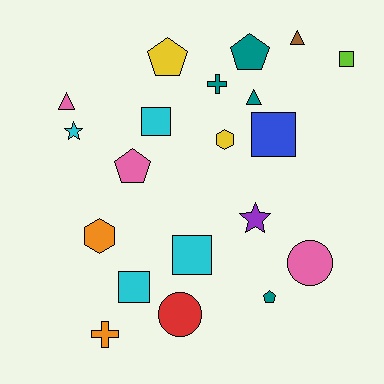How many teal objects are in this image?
There are 4 teal objects.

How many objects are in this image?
There are 20 objects.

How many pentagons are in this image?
There are 4 pentagons.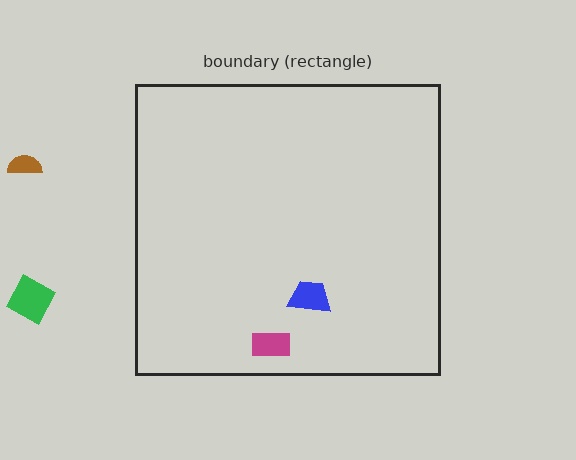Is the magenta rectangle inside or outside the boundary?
Inside.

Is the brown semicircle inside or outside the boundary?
Outside.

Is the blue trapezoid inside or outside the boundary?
Inside.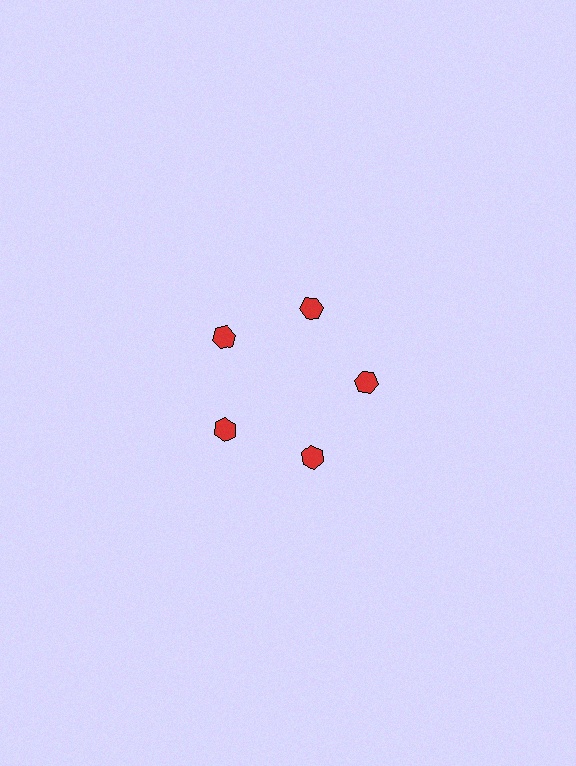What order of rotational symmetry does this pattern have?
This pattern has 5-fold rotational symmetry.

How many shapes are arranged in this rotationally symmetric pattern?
There are 5 shapes, arranged in 5 groups of 1.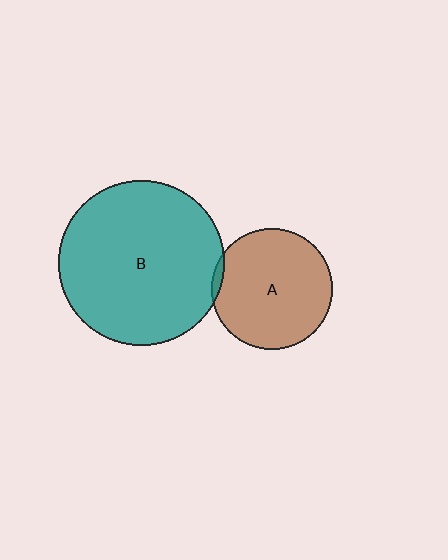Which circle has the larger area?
Circle B (teal).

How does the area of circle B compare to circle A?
Approximately 1.9 times.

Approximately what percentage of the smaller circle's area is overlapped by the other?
Approximately 5%.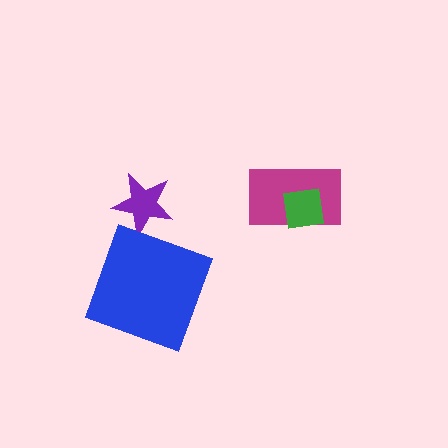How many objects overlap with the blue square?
0 objects overlap with the blue square.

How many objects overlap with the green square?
1 object overlaps with the green square.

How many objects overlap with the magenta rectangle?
1 object overlaps with the magenta rectangle.